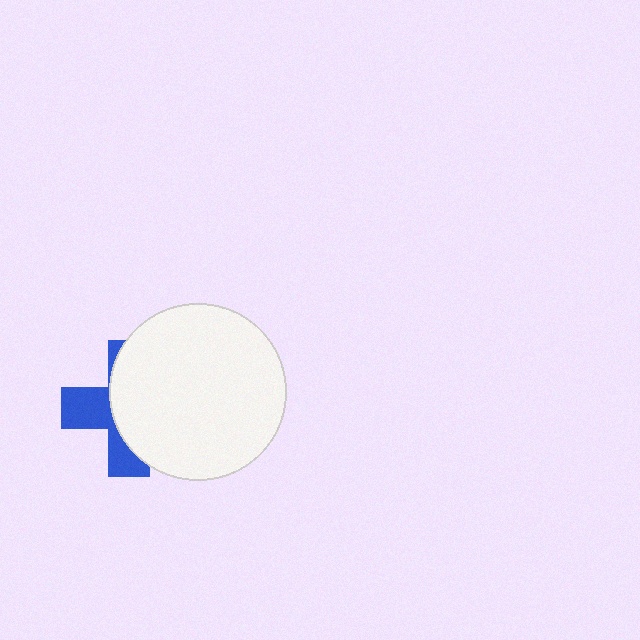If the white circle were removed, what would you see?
You would see the complete blue cross.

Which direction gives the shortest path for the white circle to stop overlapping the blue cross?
Moving right gives the shortest separation.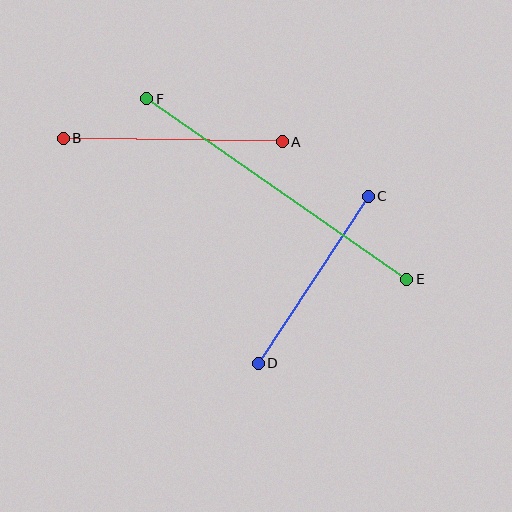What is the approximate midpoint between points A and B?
The midpoint is at approximately (173, 140) pixels.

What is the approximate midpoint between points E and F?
The midpoint is at approximately (277, 189) pixels.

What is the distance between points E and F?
The distance is approximately 316 pixels.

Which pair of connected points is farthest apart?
Points E and F are farthest apart.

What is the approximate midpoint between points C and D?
The midpoint is at approximately (313, 280) pixels.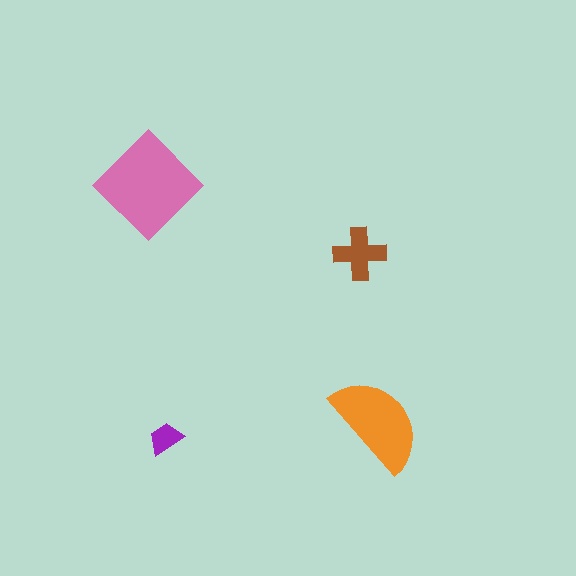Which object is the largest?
The pink diamond.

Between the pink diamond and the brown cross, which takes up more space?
The pink diamond.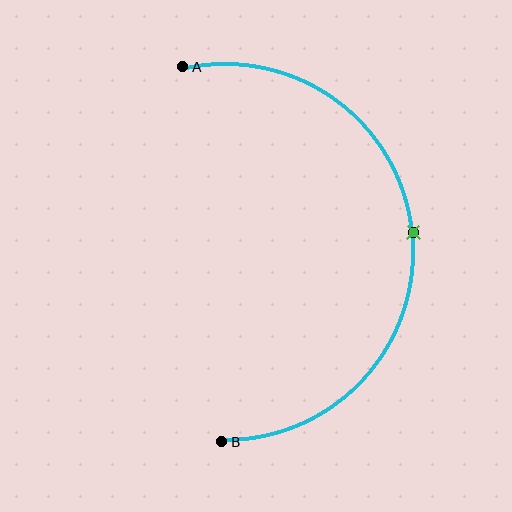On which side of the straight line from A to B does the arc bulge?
The arc bulges to the right of the straight line connecting A and B.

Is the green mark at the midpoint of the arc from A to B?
Yes. The green mark lies on the arc at equal arc-length from both A and B — it is the arc midpoint.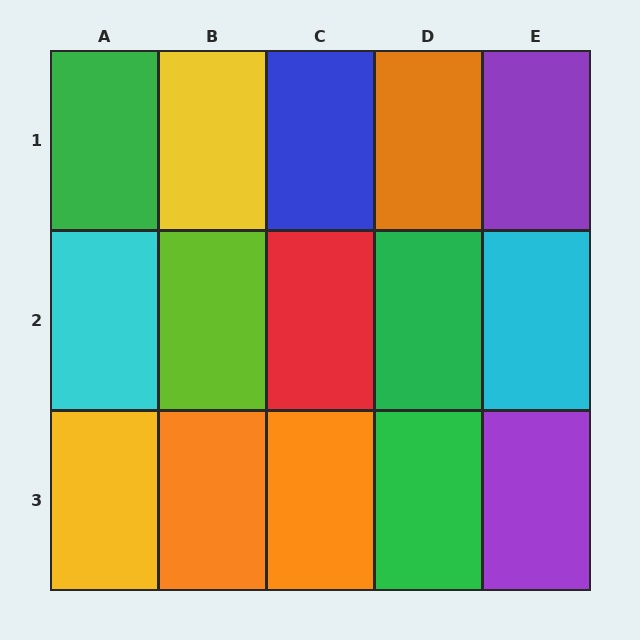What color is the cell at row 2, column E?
Cyan.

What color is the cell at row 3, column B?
Orange.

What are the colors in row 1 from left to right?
Green, yellow, blue, orange, purple.